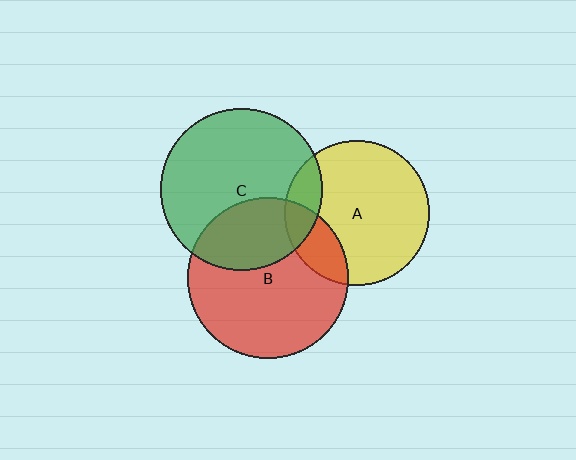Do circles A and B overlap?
Yes.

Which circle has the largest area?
Circle C (green).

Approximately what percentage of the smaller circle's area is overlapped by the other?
Approximately 20%.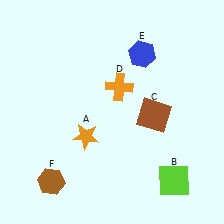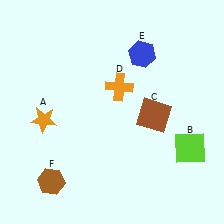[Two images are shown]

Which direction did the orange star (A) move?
The orange star (A) moved left.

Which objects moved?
The objects that moved are: the orange star (A), the lime square (B).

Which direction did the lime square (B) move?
The lime square (B) moved up.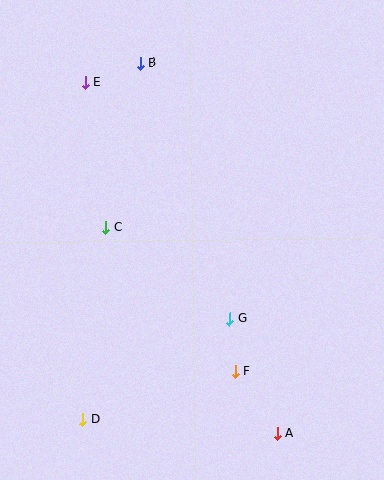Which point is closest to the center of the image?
Point C at (106, 227) is closest to the center.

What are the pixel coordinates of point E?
Point E is at (85, 83).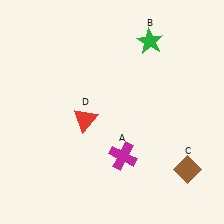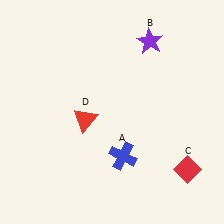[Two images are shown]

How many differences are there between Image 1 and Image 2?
There are 3 differences between the two images.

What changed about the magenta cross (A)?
In Image 1, A is magenta. In Image 2, it changed to blue.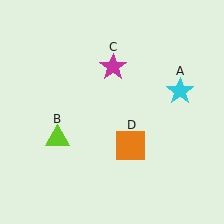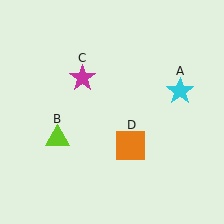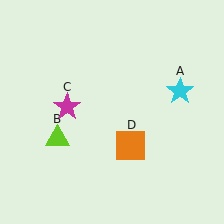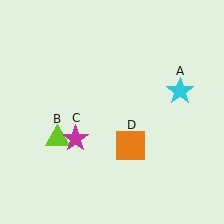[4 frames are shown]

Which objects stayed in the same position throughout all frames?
Cyan star (object A) and lime triangle (object B) and orange square (object D) remained stationary.